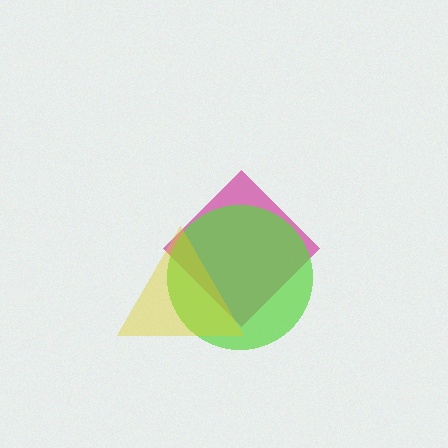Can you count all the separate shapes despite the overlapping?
Yes, there are 3 separate shapes.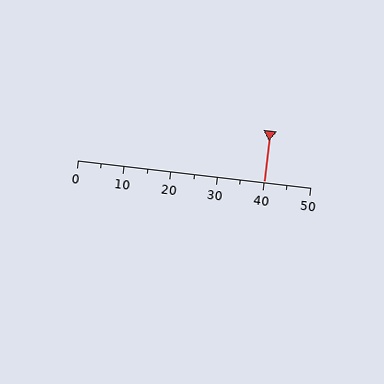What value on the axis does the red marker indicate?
The marker indicates approximately 40.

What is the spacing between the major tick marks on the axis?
The major ticks are spaced 10 apart.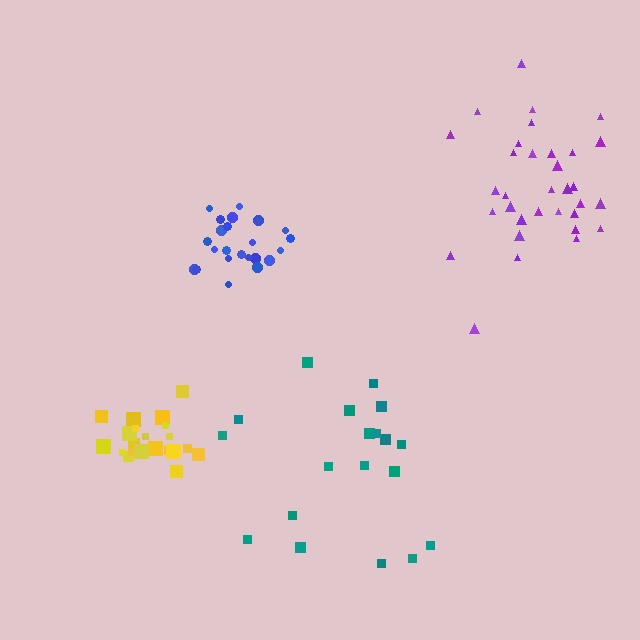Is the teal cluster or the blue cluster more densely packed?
Blue.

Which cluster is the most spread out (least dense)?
Teal.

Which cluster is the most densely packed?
Yellow.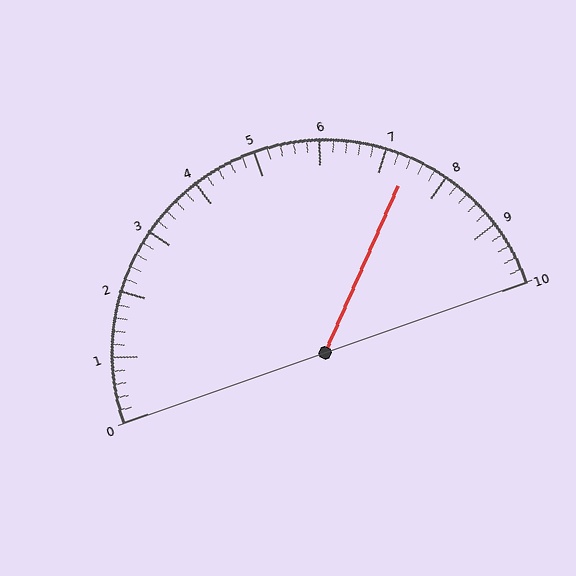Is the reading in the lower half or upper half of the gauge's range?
The reading is in the upper half of the range (0 to 10).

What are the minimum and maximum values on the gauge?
The gauge ranges from 0 to 10.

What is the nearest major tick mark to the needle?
The nearest major tick mark is 7.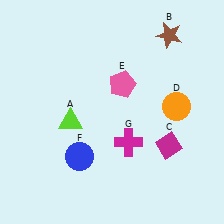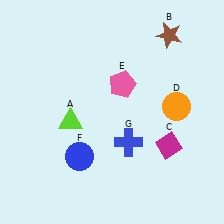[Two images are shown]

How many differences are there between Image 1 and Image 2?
There is 1 difference between the two images.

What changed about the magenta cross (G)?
In Image 1, G is magenta. In Image 2, it changed to blue.